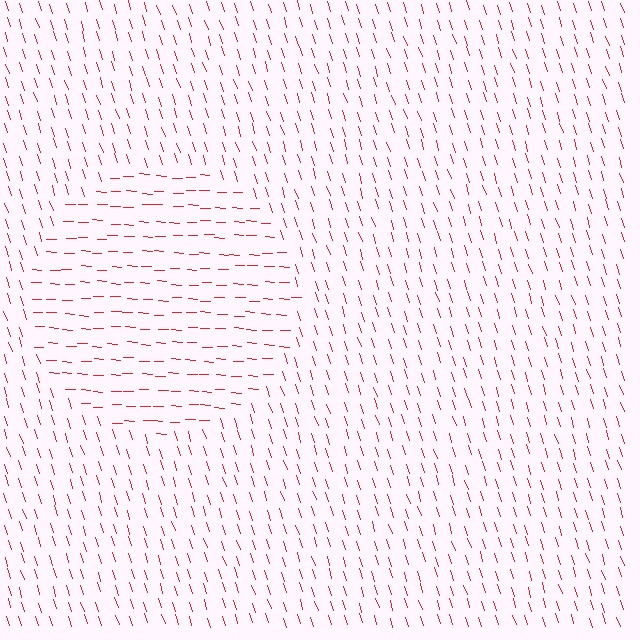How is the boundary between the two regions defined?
The boundary is defined purely by a change in line orientation (approximately 69 degrees difference). All lines are the same color and thickness.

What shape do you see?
I see a circle.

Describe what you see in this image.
The image is filled with small red line segments. A circle region in the image has lines oriented differently from the surrounding lines, creating a visible texture boundary.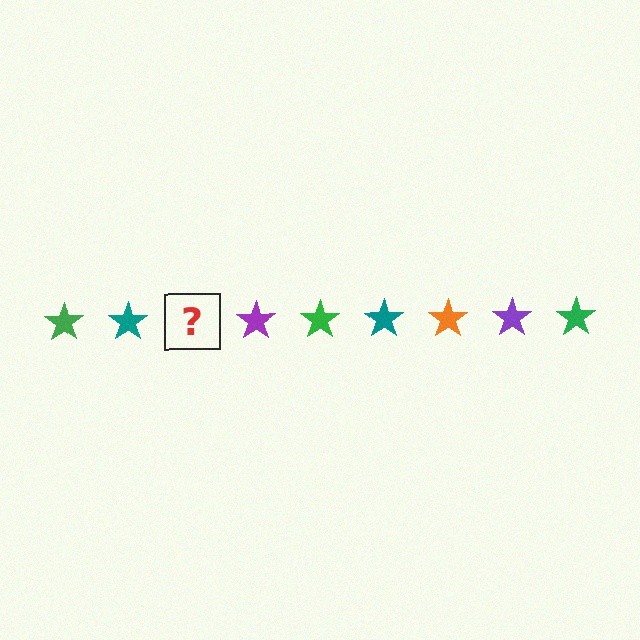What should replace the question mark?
The question mark should be replaced with an orange star.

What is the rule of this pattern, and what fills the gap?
The rule is that the pattern cycles through green, teal, orange, purple stars. The gap should be filled with an orange star.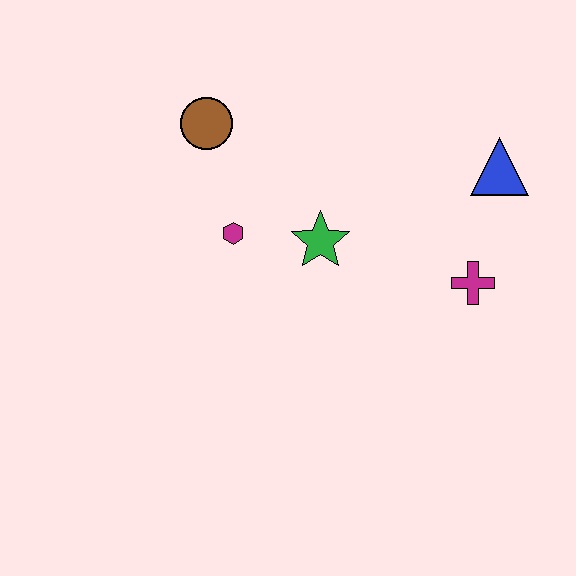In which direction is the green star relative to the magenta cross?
The green star is to the left of the magenta cross.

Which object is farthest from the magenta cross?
The brown circle is farthest from the magenta cross.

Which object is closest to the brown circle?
The magenta hexagon is closest to the brown circle.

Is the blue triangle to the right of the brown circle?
Yes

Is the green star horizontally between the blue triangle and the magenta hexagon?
Yes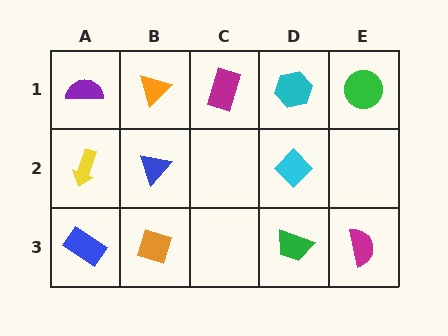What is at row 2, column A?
A yellow arrow.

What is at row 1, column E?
A green circle.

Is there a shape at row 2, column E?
No, that cell is empty.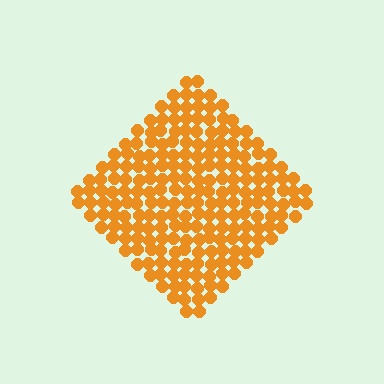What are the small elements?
The small elements are circles.